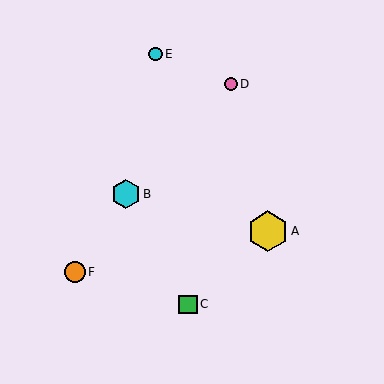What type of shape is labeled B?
Shape B is a cyan hexagon.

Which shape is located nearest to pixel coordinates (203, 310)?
The green square (labeled C) at (188, 304) is nearest to that location.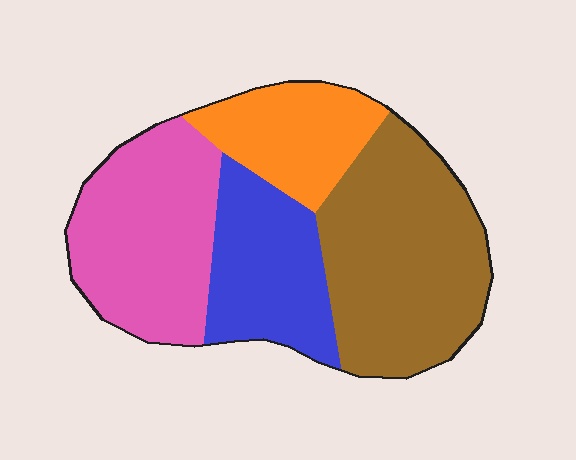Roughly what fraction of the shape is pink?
Pink takes up about one quarter (1/4) of the shape.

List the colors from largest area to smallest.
From largest to smallest: brown, pink, blue, orange.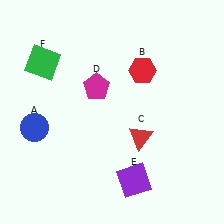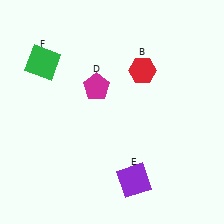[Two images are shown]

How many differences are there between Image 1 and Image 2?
There are 2 differences between the two images.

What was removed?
The red triangle (C), the blue circle (A) were removed in Image 2.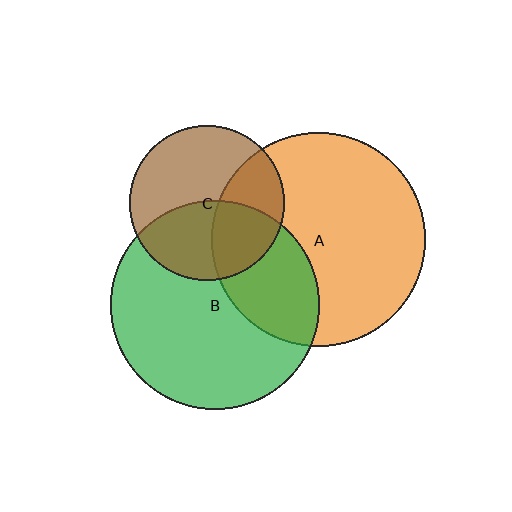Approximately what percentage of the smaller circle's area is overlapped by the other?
Approximately 30%.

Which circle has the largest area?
Circle A (orange).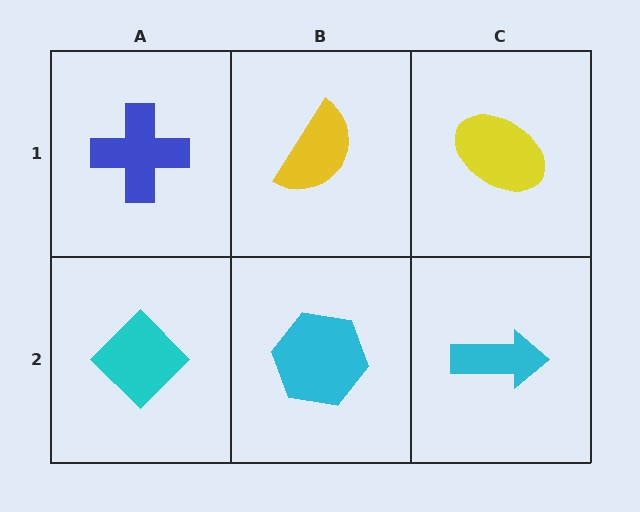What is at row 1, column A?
A blue cross.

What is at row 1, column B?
A yellow semicircle.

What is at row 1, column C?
A yellow ellipse.